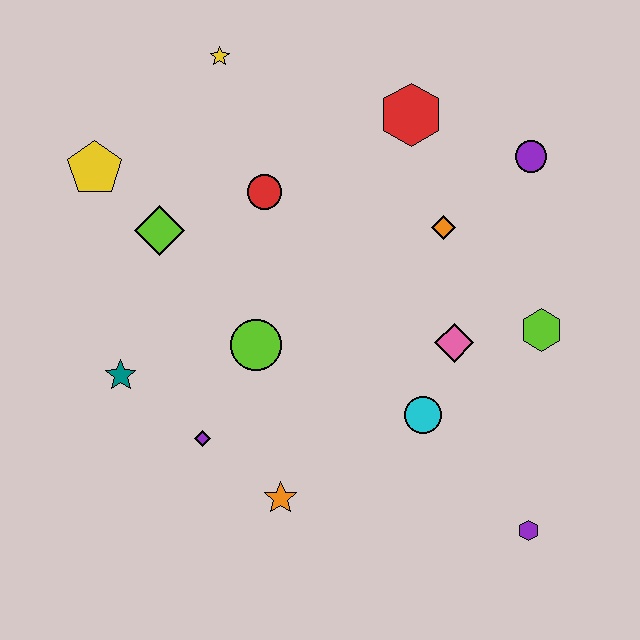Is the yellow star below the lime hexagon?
No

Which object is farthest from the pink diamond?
The yellow pentagon is farthest from the pink diamond.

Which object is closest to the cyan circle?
The pink diamond is closest to the cyan circle.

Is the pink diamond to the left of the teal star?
No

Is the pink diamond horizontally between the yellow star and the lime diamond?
No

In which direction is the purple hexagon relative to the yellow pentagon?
The purple hexagon is to the right of the yellow pentagon.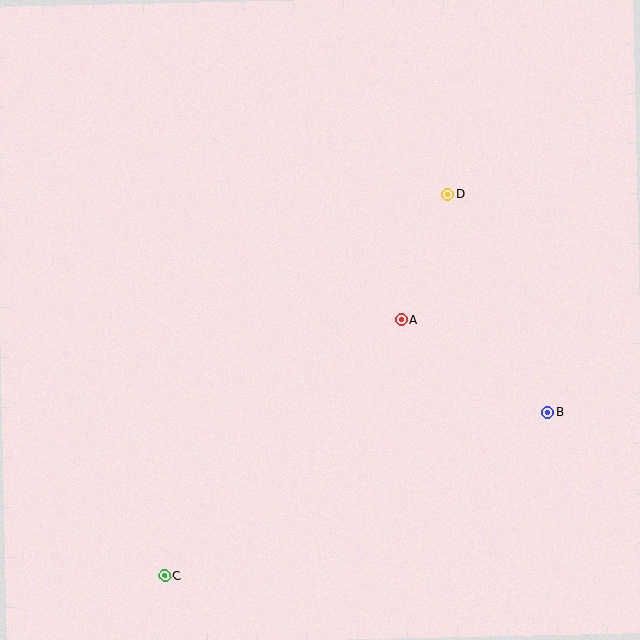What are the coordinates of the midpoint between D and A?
The midpoint between D and A is at (425, 257).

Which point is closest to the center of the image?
Point A at (401, 320) is closest to the center.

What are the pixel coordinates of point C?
Point C is at (165, 576).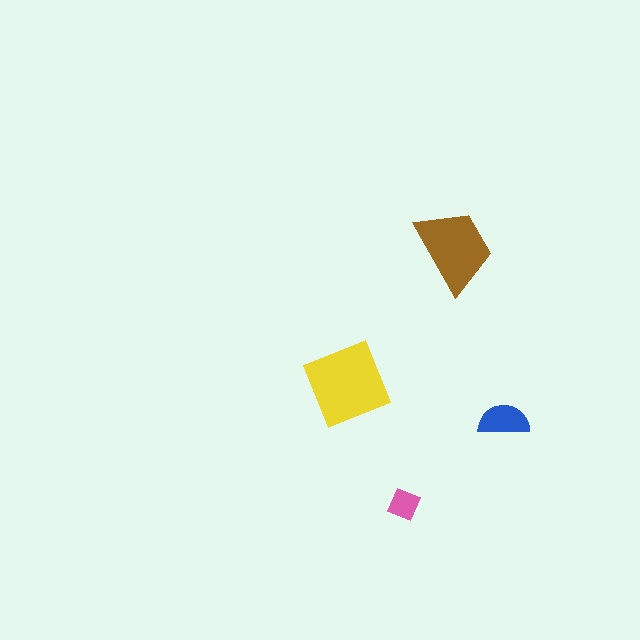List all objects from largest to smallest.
The yellow square, the brown trapezoid, the blue semicircle, the pink diamond.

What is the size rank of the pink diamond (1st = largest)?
4th.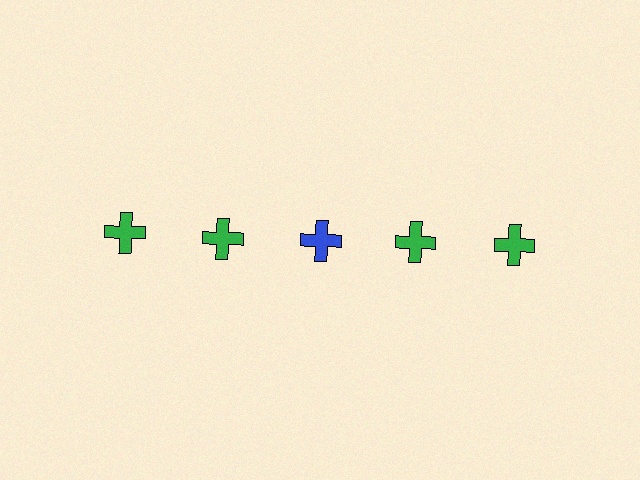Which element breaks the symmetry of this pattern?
The blue cross in the top row, center column breaks the symmetry. All other shapes are green crosses.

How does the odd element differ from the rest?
It has a different color: blue instead of green.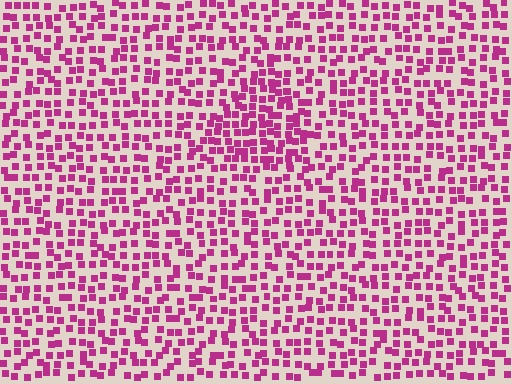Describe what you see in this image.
The image contains small magenta elements arranged at two different densities. A triangle-shaped region is visible where the elements are more densely packed than the surrounding area.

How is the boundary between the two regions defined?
The boundary is defined by a change in element density (approximately 1.6x ratio). All elements are the same color, size, and shape.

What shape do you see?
I see a triangle.